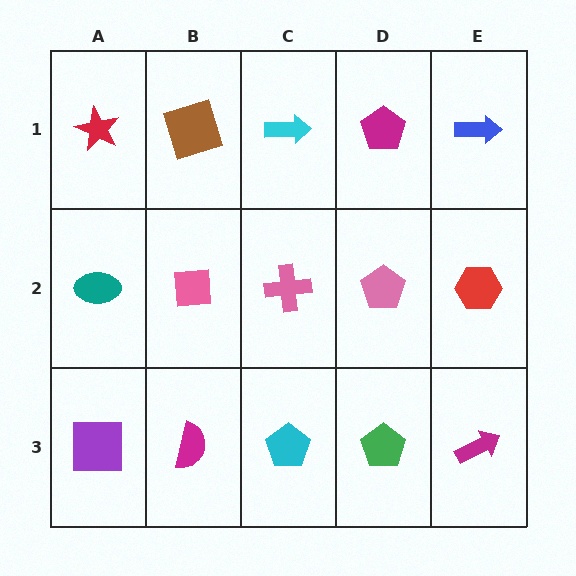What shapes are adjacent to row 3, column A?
A teal ellipse (row 2, column A), a magenta semicircle (row 3, column B).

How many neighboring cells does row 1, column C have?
3.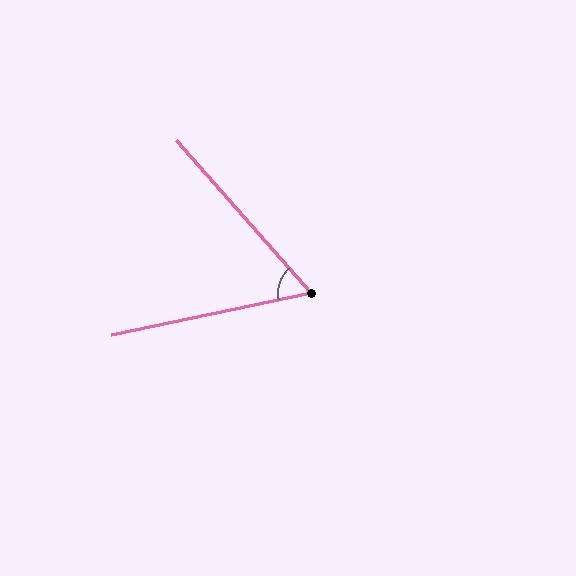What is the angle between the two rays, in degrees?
Approximately 60 degrees.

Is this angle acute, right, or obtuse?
It is acute.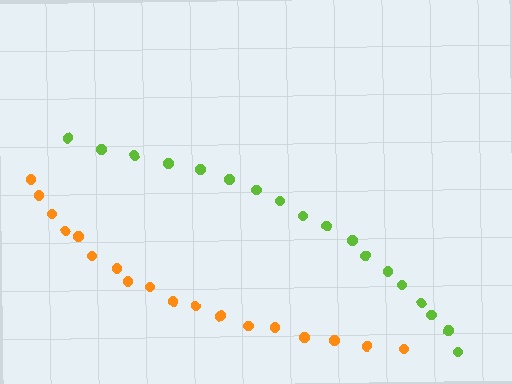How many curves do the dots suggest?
There are 2 distinct paths.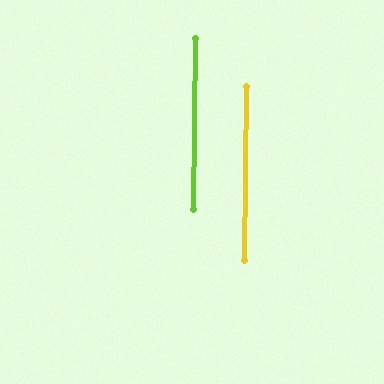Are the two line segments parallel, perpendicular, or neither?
Parallel — their directions differ by only 0.1°.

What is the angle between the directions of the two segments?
Approximately 0 degrees.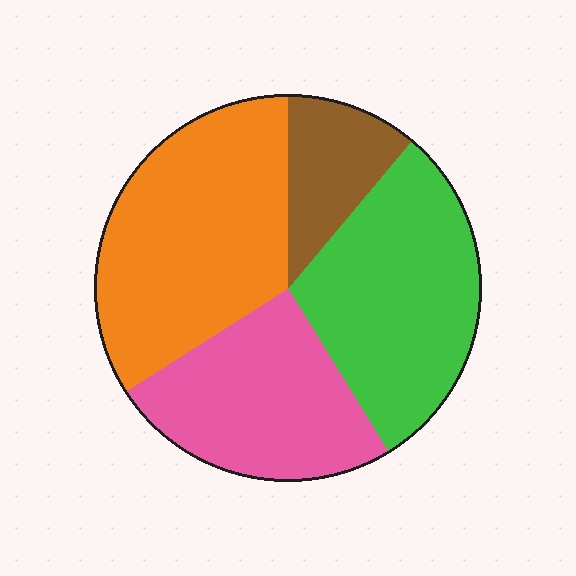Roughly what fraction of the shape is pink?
Pink takes up about one quarter (1/4) of the shape.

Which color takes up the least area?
Brown, at roughly 10%.